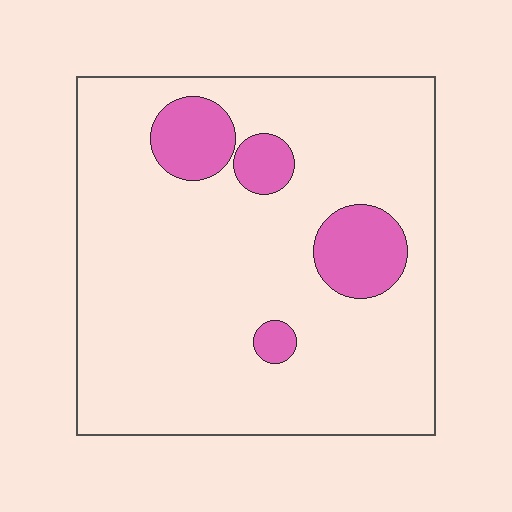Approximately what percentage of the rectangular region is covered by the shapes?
Approximately 15%.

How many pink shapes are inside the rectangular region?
4.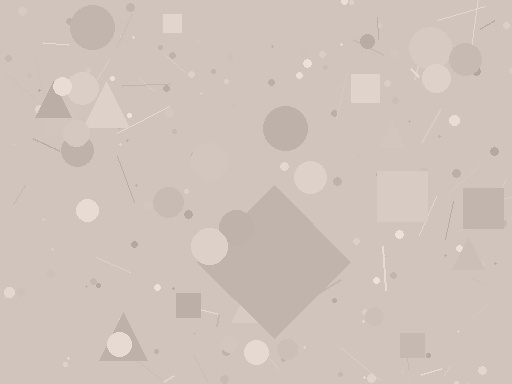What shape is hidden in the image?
A diamond is hidden in the image.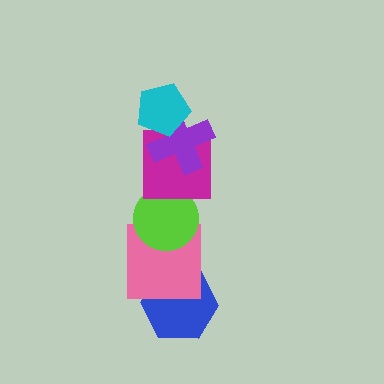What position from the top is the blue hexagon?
The blue hexagon is 6th from the top.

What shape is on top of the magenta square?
The purple cross is on top of the magenta square.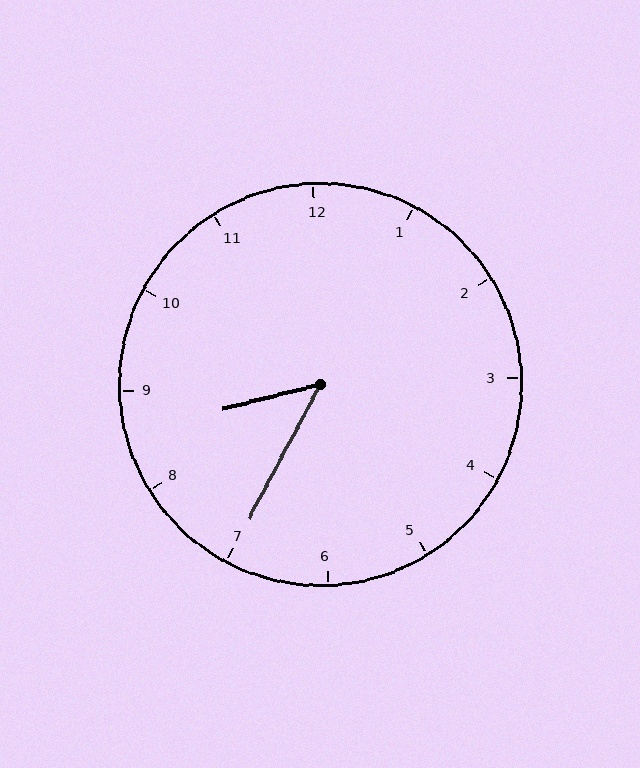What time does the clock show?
8:35.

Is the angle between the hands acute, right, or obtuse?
It is acute.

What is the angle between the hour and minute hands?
Approximately 48 degrees.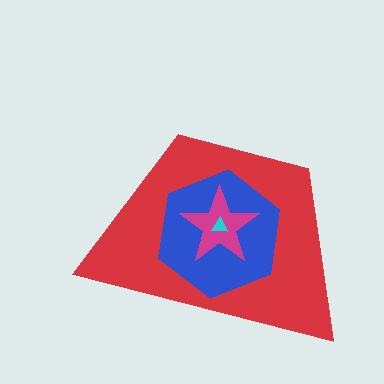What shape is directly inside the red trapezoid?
The blue hexagon.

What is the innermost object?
The cyan triangle.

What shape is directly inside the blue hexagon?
The magenta star.